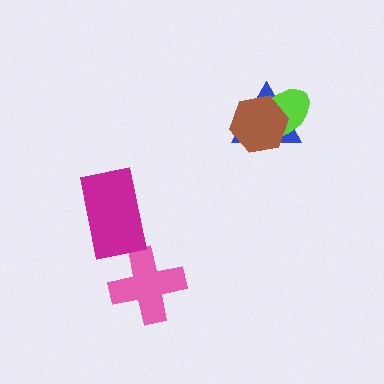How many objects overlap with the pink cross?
0 objects overlap with the pink cross.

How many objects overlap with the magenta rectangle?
0 objects overlap with the magenta rectangle.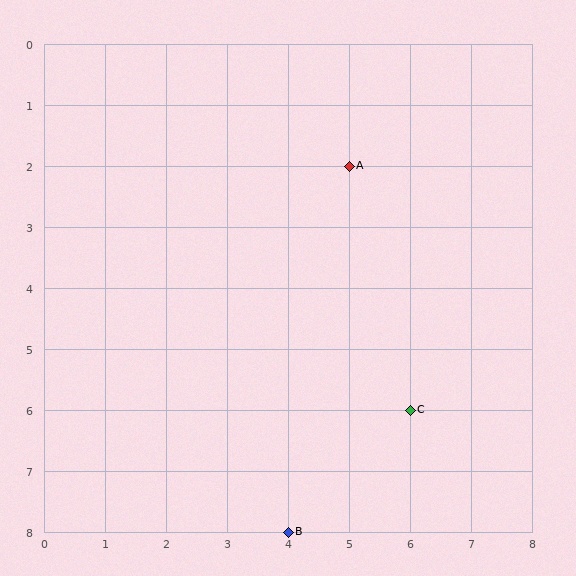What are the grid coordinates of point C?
Point C is at grid coordinates (6, 6).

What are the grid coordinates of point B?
Point B is at grid coordinates (4, 8).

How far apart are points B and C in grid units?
Points B and C are 2 columns and 2 rows apart (about 2.8 grid units diagonally).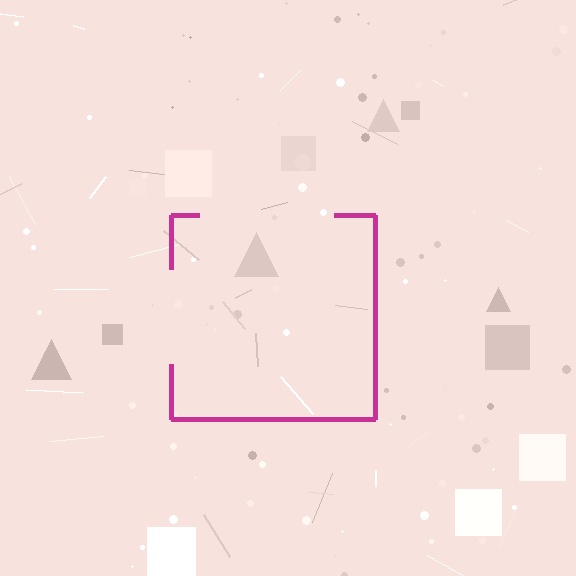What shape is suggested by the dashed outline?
The dashed outline suggests a square.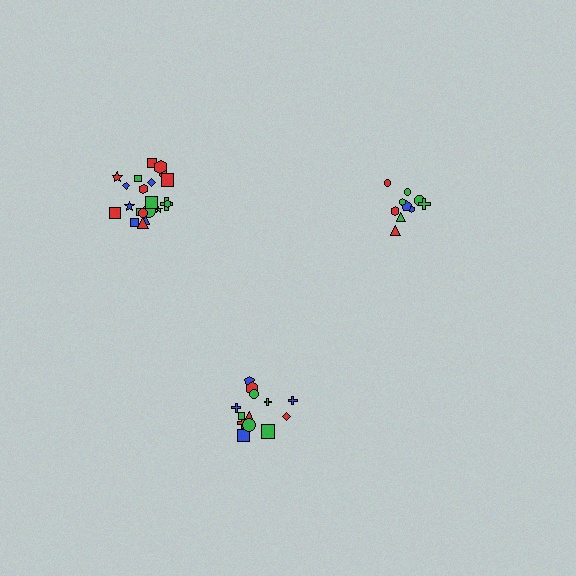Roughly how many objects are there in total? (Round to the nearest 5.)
Roughly 45 objects in total.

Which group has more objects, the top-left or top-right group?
The top-left group.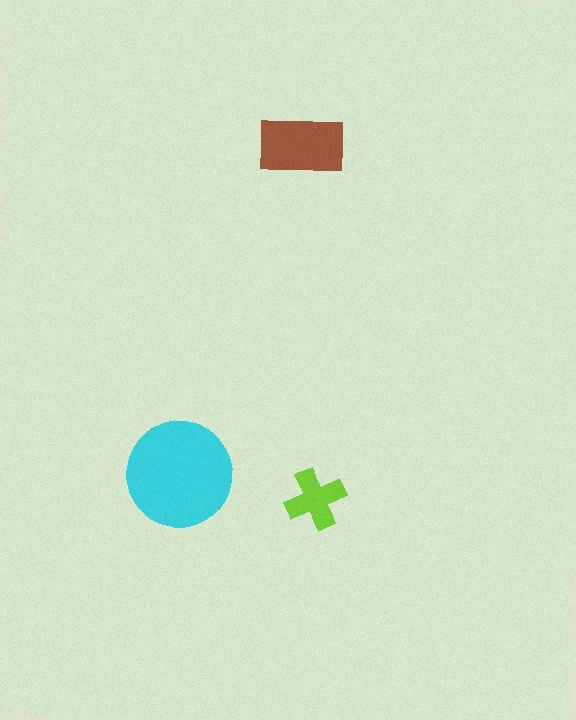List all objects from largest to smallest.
The cyan circle, the brown rectangle, the lime cross.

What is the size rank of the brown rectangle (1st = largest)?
2nd.